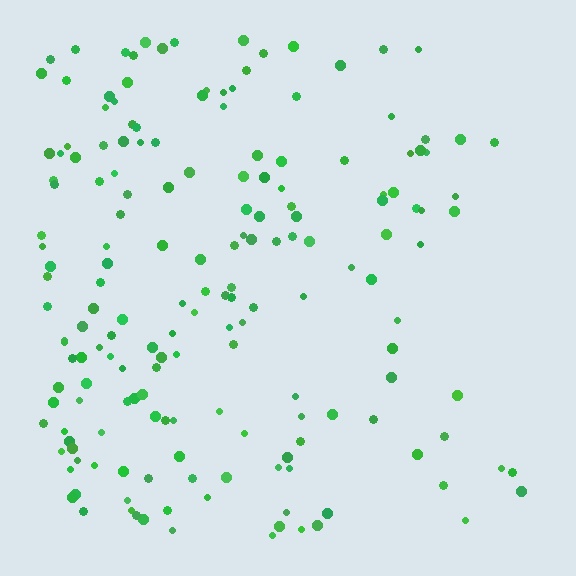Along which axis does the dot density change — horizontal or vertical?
Horizontal.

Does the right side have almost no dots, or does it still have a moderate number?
Still a moderate number, just noticeably fewer than the left.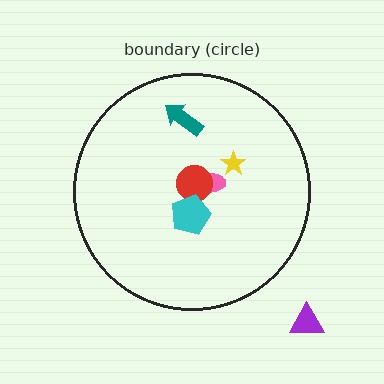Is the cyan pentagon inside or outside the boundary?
Inside.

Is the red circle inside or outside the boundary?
Inside.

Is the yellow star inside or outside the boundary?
Inside.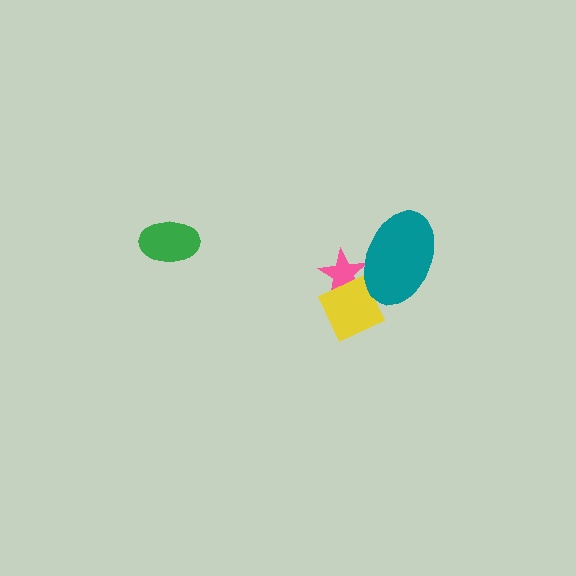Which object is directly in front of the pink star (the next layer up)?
The yellow diamond is directly in front of the pink star.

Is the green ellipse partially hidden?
No, no other shape covers it.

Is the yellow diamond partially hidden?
Yes, it is partially covered by another shape.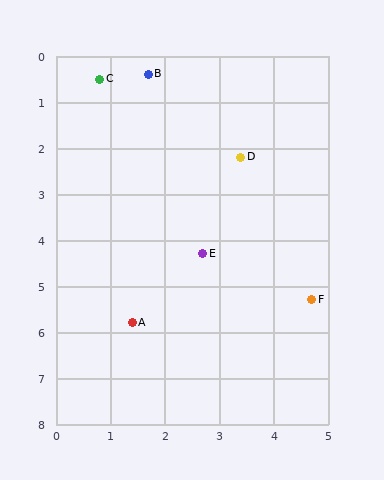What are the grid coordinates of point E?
Point E is at approximately (2.7, 4.3).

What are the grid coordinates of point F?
Point F is at approximately (4.7, 5.3).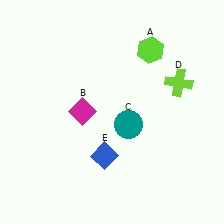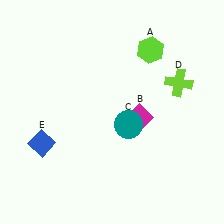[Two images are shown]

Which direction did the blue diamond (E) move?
The blue diamond (E) moved left.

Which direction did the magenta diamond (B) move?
The magenta diamond (B) moved right.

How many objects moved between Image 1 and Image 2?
2 objects moved between the two images.